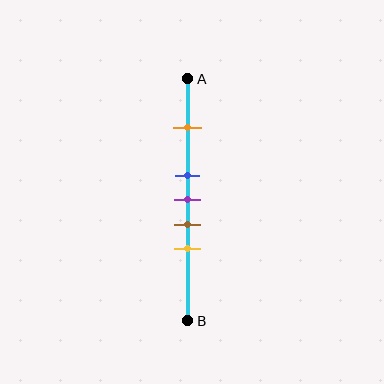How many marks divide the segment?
There are 5 marks dividing the segment.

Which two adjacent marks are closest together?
The blue and purple marks are the closest adjacent pair.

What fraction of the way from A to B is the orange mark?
The orange mark is approximately 20% (0.2) of the way from A to B.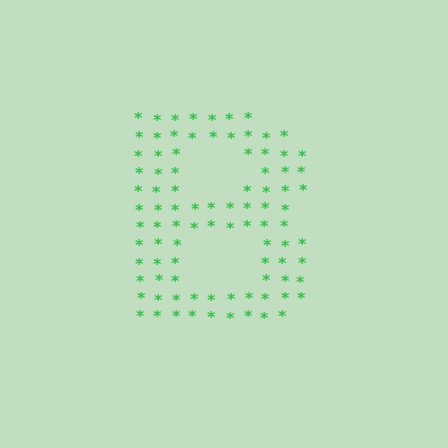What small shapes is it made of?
It is made of small asterisks.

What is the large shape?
The large shape is the letter B.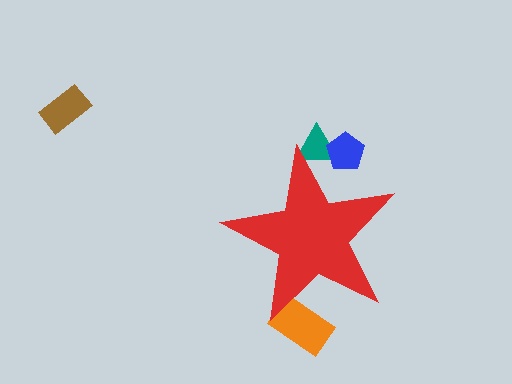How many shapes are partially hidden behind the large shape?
3 shapes are partially hidden.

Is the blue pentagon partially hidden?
Yes, the blue pentagon is partially hidden behind the red star.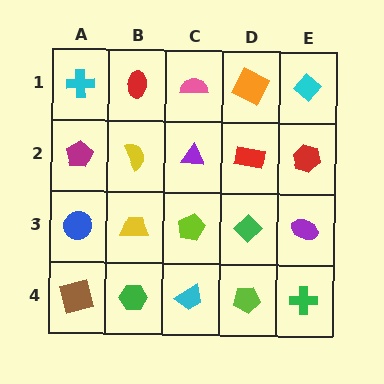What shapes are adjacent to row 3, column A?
A magenta pentagon (row 2, column A), a brown square (row 4, column A), a yellow trapezoid (row 3, column B).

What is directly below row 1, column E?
A red hexagon.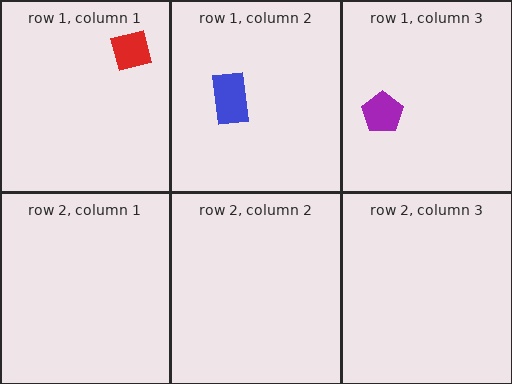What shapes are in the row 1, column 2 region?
The blue rectangle.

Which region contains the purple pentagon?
The row 1, column 3 region.